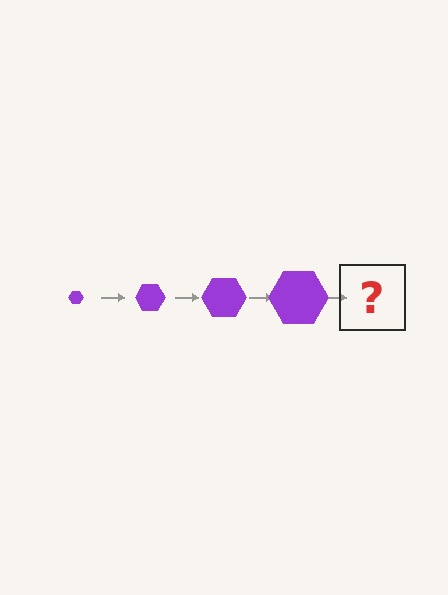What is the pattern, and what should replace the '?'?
The pattern is that the hexagon gets progressively larger each step. The '?' should be a purple hexagon, larger than the previous one.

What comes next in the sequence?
The next element should be a purple hexagon, larger than the previous one.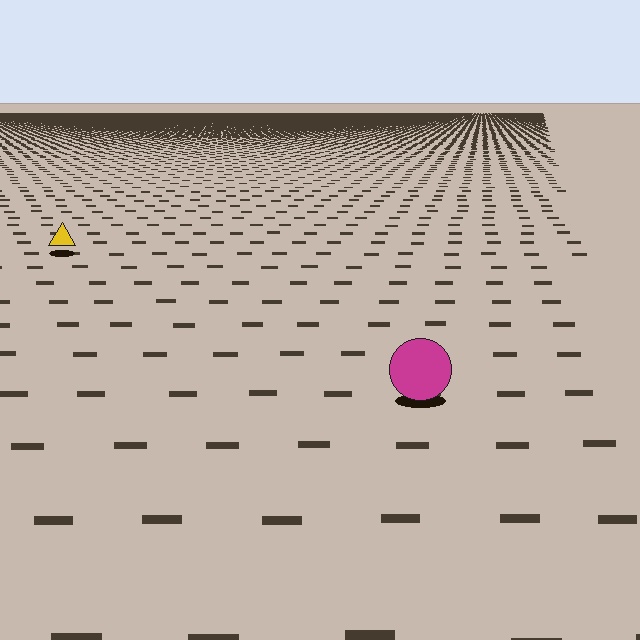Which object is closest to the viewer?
The magenta circle is closest. The texture marks near it are larger and more spread out.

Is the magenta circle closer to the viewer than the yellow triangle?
Yes. The magenta circle is closer — you can tell from the texture gradient: the ground texture is coarser near it.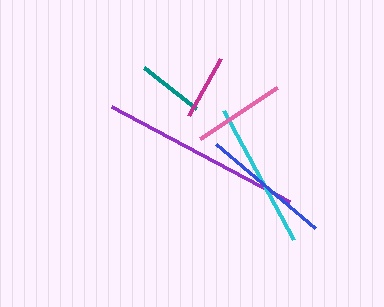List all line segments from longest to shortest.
From longest to shortest: purple, cyan, blue, pink, teal, magenta.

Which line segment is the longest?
The purple line is the longest at approximately 201 pixels.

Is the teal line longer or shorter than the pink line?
The pink line is longer than the teal line.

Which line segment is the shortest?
The magenta line is the shortest at approximately 65 pixels.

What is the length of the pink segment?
The pink segment is approximately 92 pixels long.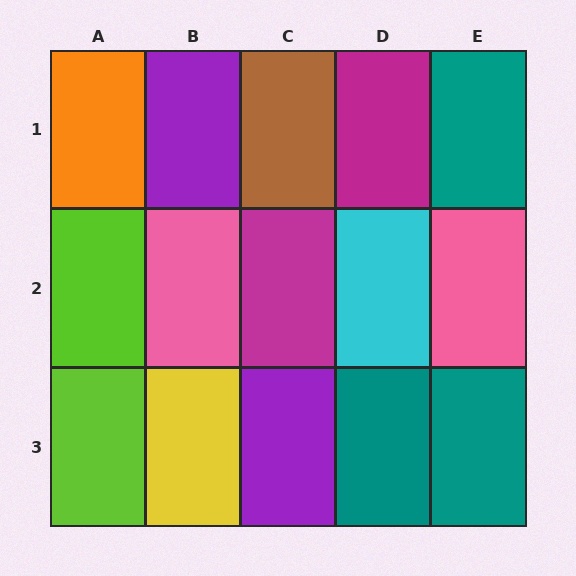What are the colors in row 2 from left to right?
Lime, pink, magenta, cyan, pink.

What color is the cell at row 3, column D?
Teal.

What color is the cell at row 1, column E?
Teal.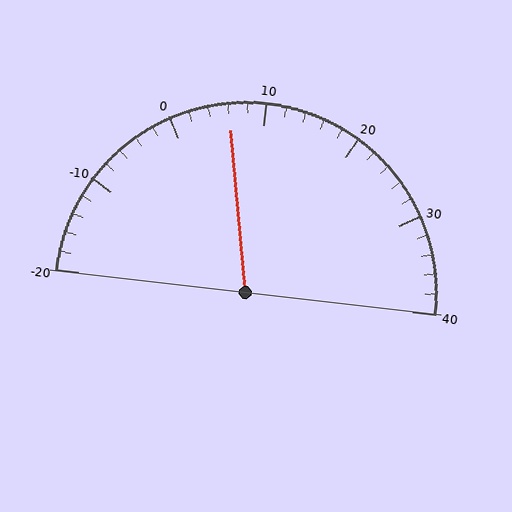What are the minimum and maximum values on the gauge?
The gauge ranges from -20 to 40.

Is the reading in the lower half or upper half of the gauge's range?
The reading is in the lower half of the range (-20 to 40).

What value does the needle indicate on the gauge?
The needle indicates approximately 6.